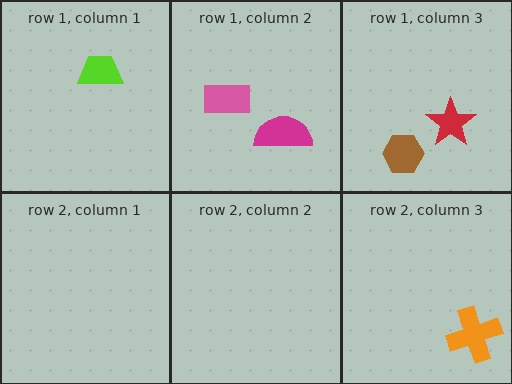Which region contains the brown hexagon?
The row 1, column 3 region.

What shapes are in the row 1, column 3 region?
The red star, the brown hexagon.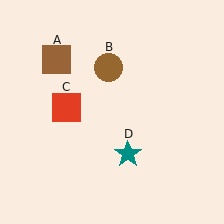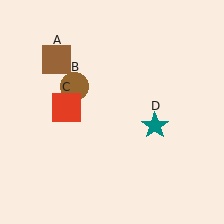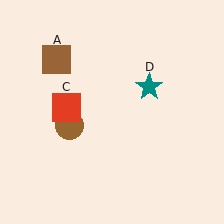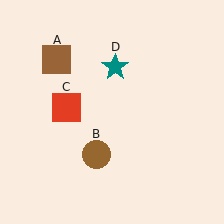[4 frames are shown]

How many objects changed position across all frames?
2 objects changed position: brown circle (object B), teal star (object D).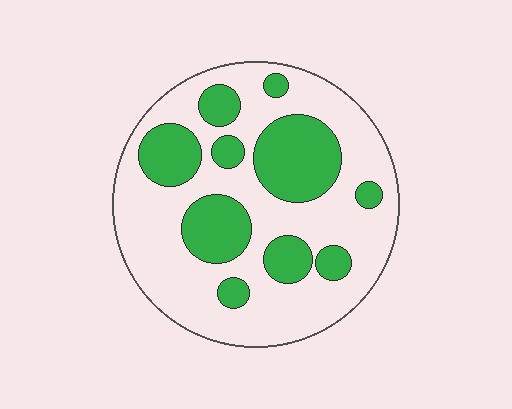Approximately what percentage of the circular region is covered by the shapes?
Approximately 30%.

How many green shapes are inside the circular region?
10.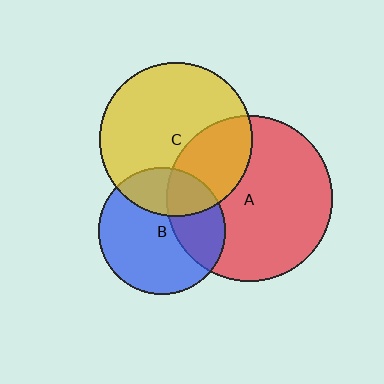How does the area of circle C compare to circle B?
Approximately 1.5 times.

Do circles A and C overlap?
Yes.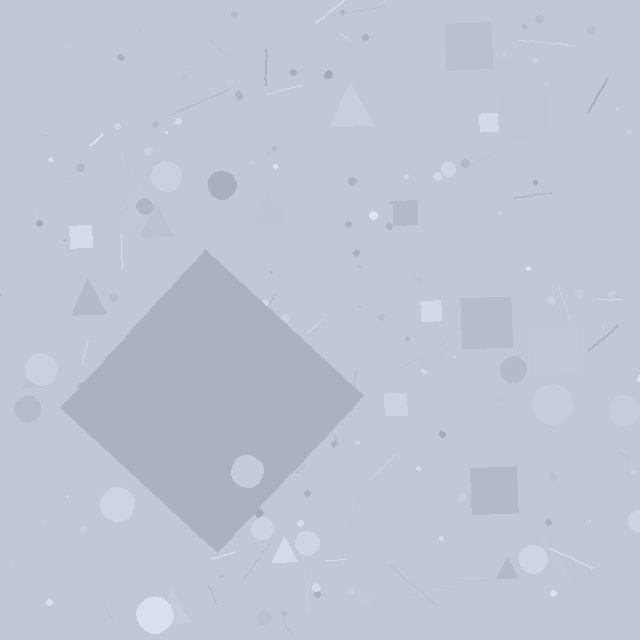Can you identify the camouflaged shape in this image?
The camouflaged shape is a diamond.